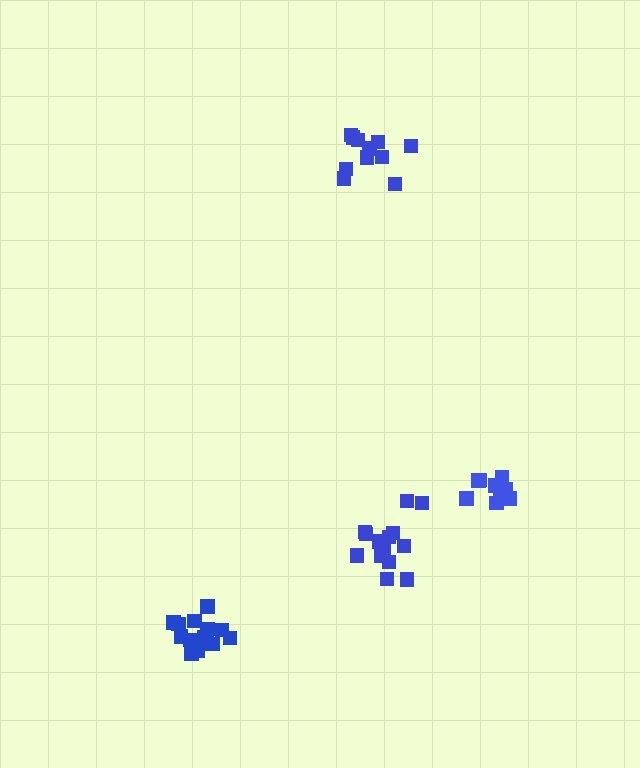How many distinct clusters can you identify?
There are 4 distinct clusters.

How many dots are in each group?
Group 1: 10 dots, Group 2: 11 dots, Group 3: 14 dots, Group 4: 14 dots (49 total).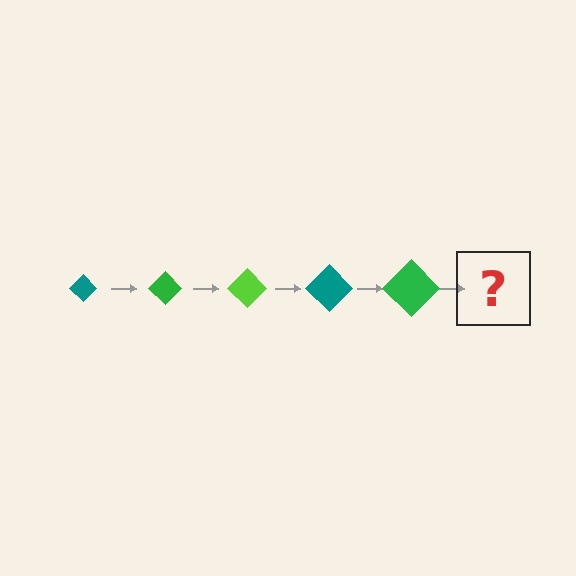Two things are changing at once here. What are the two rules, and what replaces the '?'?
The two rules are that the diamond grows larger each step and the color cycles through teal, green, and lime. The '?' should be a lime diamond, larger than the previous one.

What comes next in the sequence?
The next element should be a lime diamond, larger than the previous one.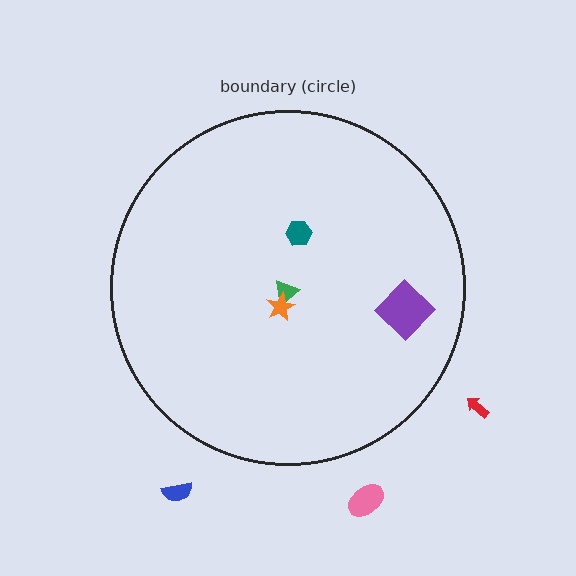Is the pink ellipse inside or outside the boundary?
Outside.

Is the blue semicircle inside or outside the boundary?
Outside.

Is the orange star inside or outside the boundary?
Inside.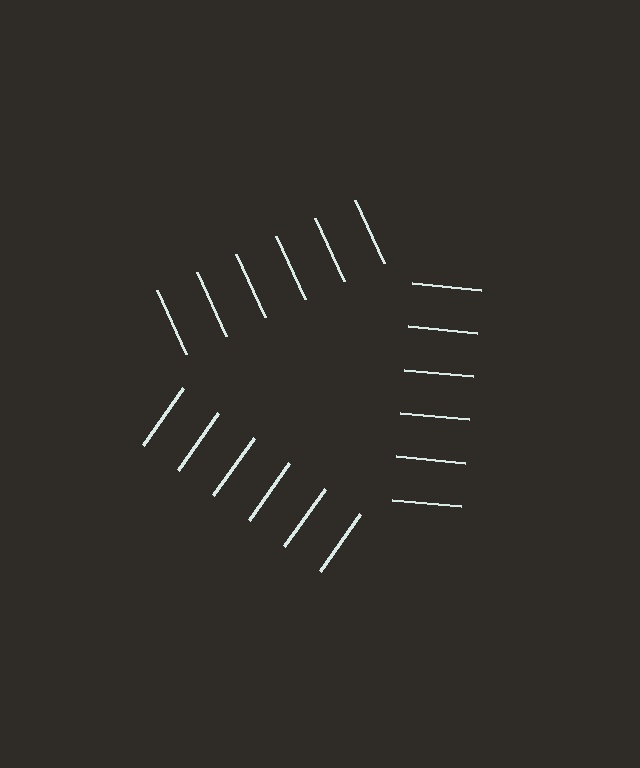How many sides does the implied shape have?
3 sides — the line-ends trace a triangle.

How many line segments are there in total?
18 — 6 along each of the 3 edges.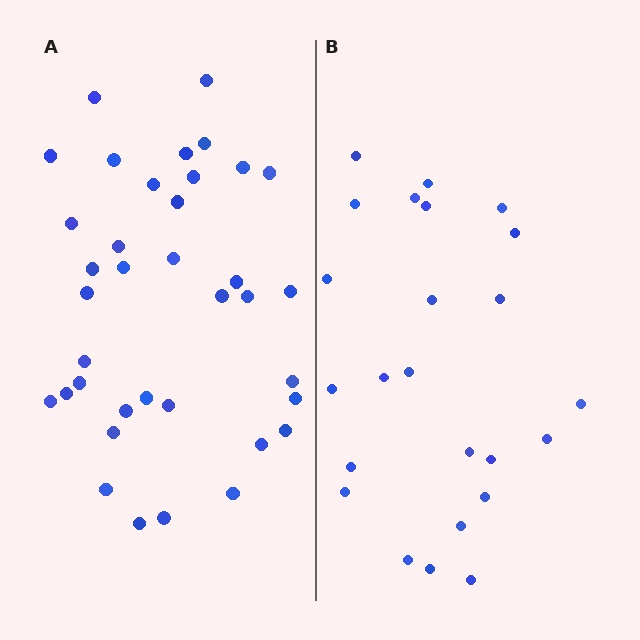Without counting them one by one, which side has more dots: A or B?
Region A (the left region) has more dots.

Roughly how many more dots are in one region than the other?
Region A has approximately 15 more dots than region B.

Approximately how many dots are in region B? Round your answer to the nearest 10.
About 20 dots. (The exact count is 24, which rounds to 20.)